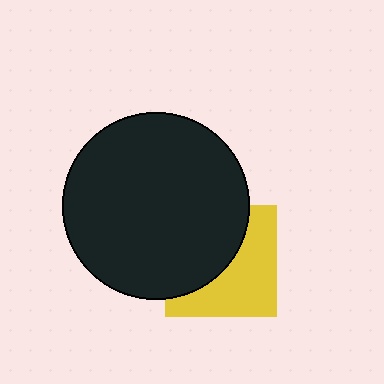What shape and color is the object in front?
The object in front is a black circle.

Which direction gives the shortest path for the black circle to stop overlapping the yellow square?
Moving toward the upper-left gives the shortest separation.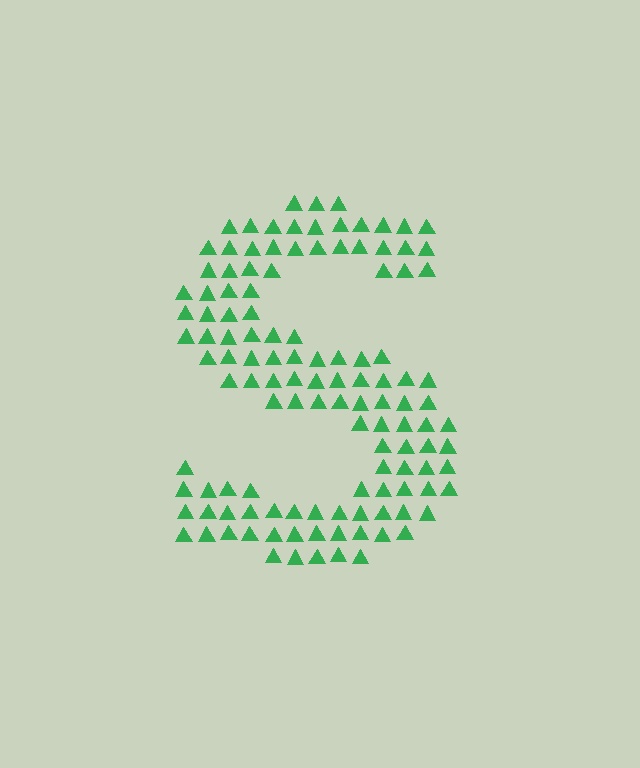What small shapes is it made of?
It is made of small triangles.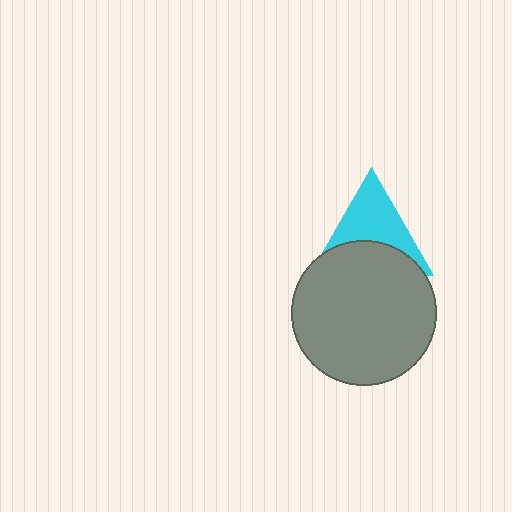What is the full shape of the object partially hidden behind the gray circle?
The partially hidden object is a cyan triangle.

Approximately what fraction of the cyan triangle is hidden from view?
Roughly 45% of the cyan triangle is hidden behind the gray circle.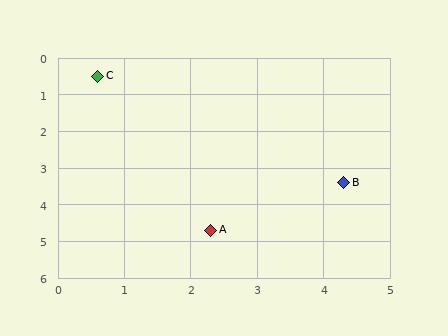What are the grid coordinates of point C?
Point C is at approximately (0.6, 0.5).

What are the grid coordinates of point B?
Point B is at approximately (4.3, 3.4).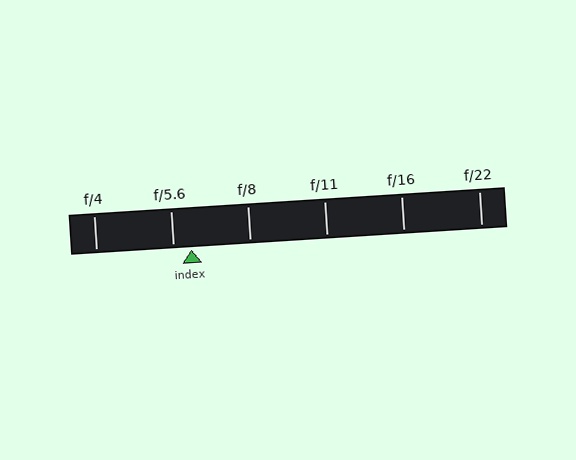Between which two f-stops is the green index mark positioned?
The index mark is between f/5.6 and f/8.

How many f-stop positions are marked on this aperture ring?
There are 6 f-stop positions marked.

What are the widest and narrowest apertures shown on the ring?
The widest aperture shown is f/4 and the narrowest is f/22.